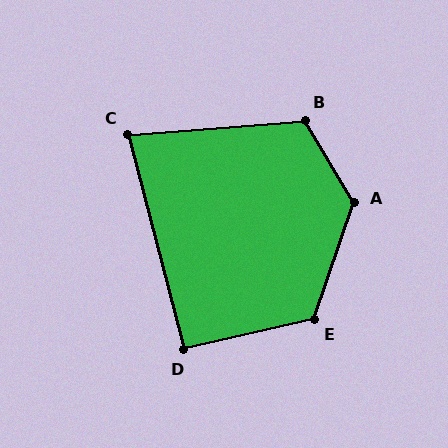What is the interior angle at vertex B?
Approximately 116 degrees (obtuse).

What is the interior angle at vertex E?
Approximately 121 degrees (obtuse).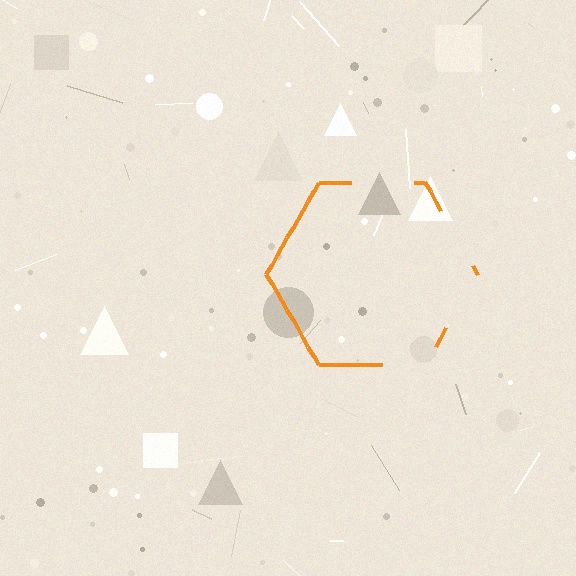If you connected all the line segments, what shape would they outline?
They would outline a hexagon.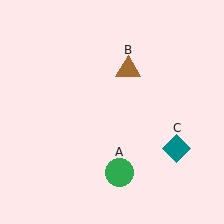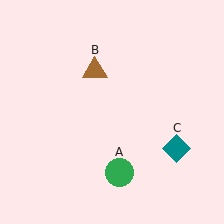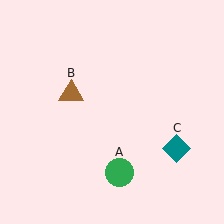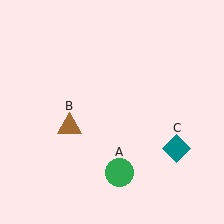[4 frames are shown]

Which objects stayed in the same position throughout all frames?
Green circle (object A) and teal diamond (object C) remained stationary.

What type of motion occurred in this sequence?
The brown triangle (object B) rotated counterclockwise around the center of the scene.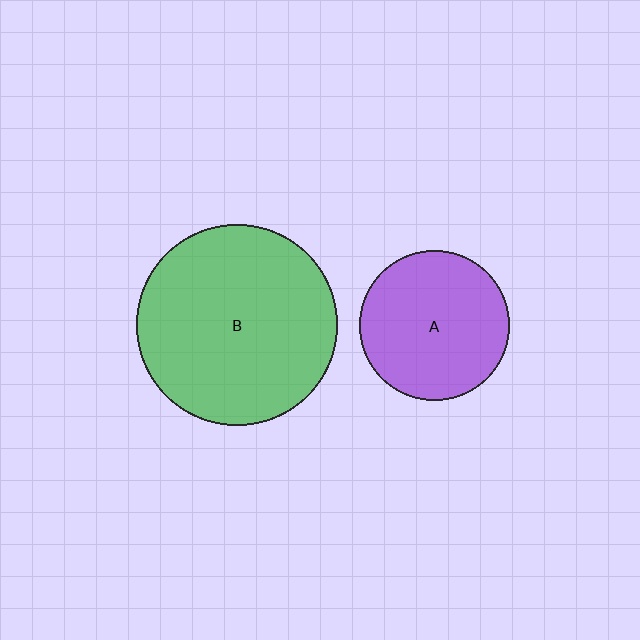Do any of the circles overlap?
No, none of the circles overlap.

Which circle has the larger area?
Circle B (green).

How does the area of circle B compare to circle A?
Approximately 1.8 times.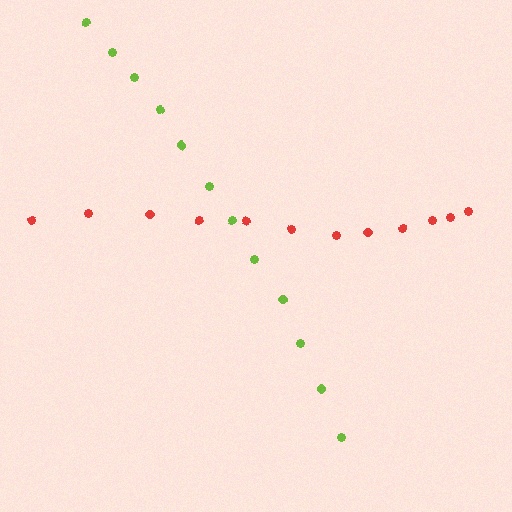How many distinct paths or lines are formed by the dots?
There are 2 distinct paths.